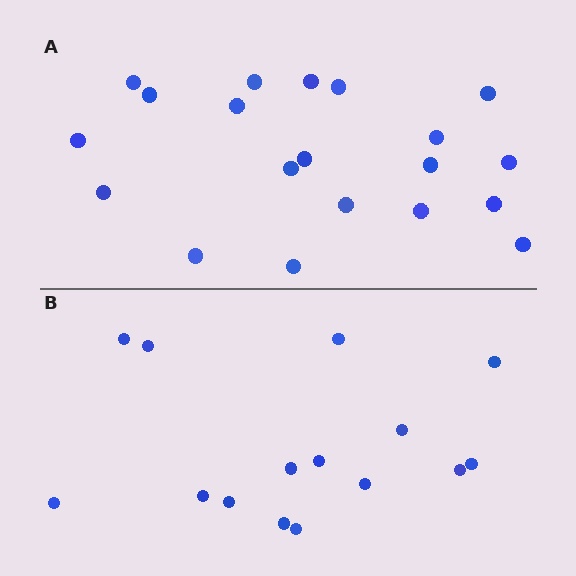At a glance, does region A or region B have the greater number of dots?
Region A (the top region) has more dots.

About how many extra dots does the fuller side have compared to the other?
Region A has about 5 more dots than region B.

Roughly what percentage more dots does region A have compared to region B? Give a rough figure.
About 35% more.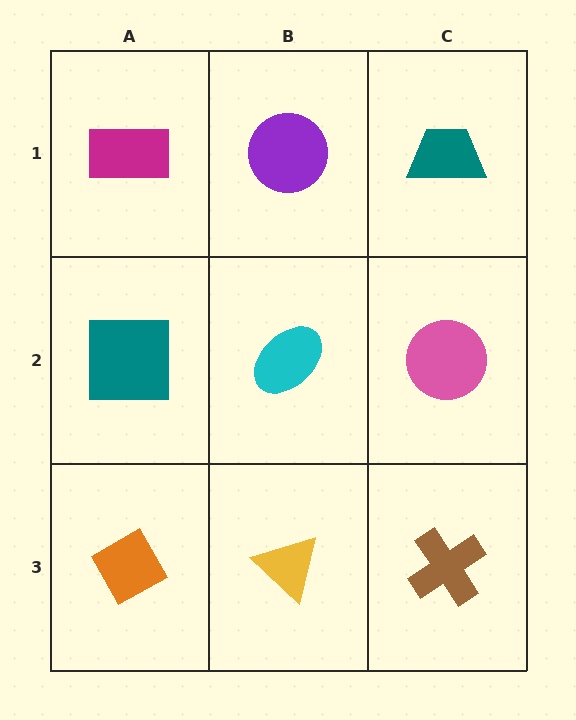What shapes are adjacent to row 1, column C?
A pink circle (row 2, column C), a purple circle (row 1, column B).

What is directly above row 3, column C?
A pink circle.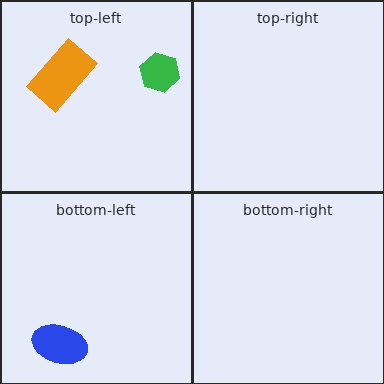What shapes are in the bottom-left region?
The blue ellipse.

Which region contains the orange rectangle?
The top-left region.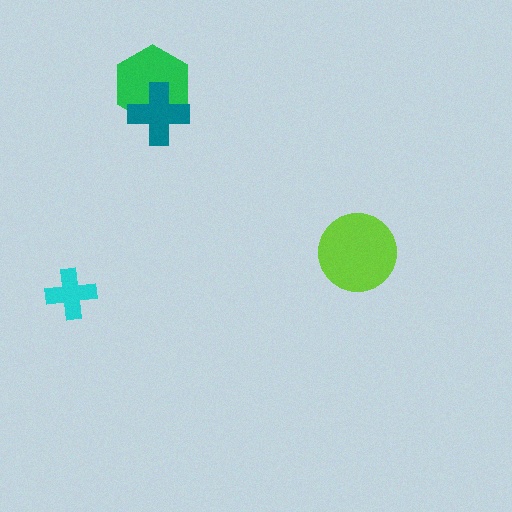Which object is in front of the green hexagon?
The teal cross is in front of the green hexagon.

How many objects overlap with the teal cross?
1 object overlaps with the teal cross.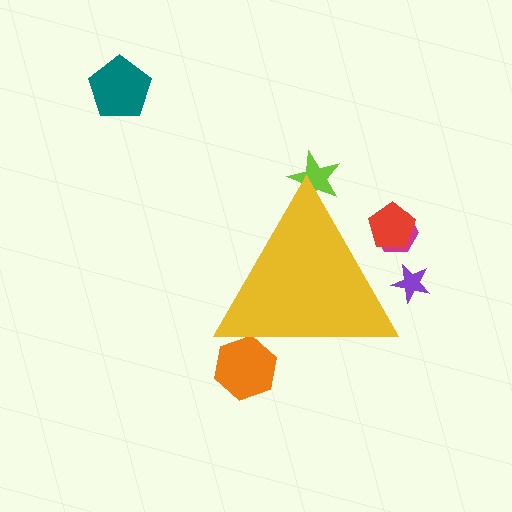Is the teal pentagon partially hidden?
No, the teal pentagon is fully visible.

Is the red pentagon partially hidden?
Yes, the red pentagon is partially hidden behind the yellow triangle.